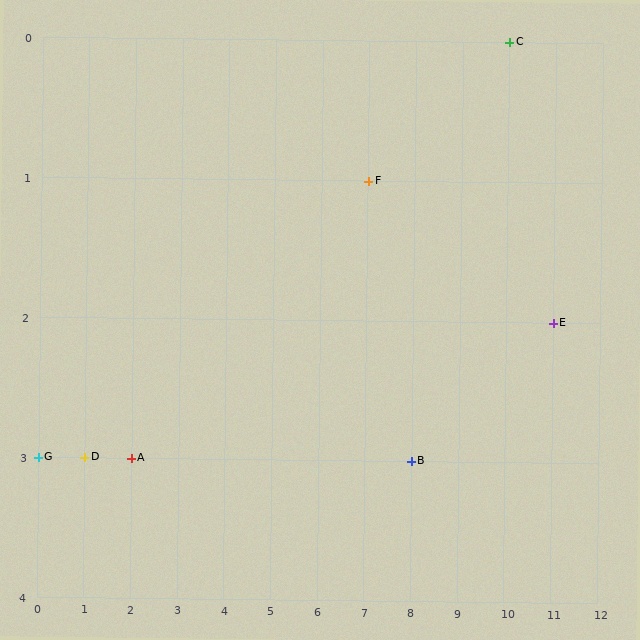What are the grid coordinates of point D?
Point D is at grid coordinates (1, 3).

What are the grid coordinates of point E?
Point E is at grid coordinates (11, 2).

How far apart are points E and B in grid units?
Points E and B are 3 columns and 1 row apart (about 3.2 grid units diagonally).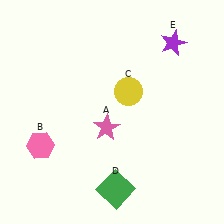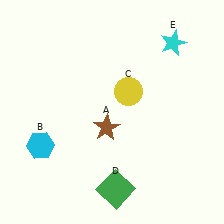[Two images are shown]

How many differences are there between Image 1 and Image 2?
There are 3 differences between the two images.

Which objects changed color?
A changed from pink to brown. B changed from pink to cyan. E changed from purple to cyan.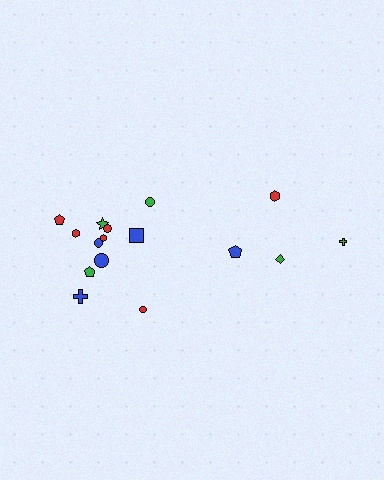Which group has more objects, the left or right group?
The left group.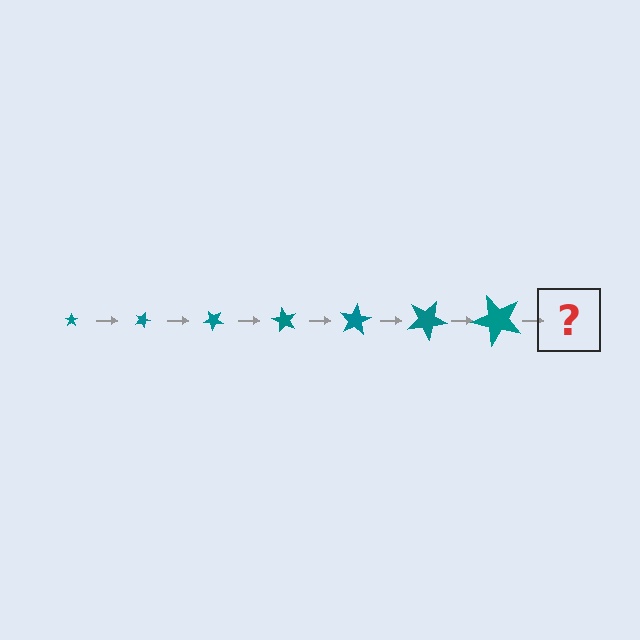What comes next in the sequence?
The next element should be a star, larger than the previous one and rotated 140 degrees from the start.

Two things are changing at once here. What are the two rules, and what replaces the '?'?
The two rules are that the star grows larger each step and it rotates 20 degrees each step. The '?' should be a star, larger than the previous one and rotated 140 degrees from the start.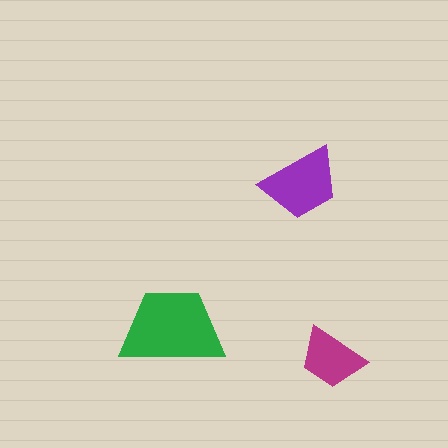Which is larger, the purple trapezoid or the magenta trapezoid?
The purple one.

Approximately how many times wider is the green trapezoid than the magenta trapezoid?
About 1.5 times wider.